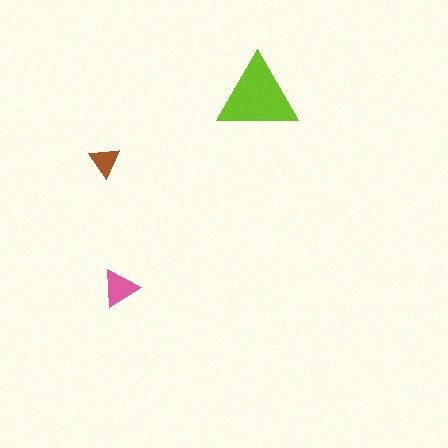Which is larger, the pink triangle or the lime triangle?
The lime one.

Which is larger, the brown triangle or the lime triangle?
The lime one.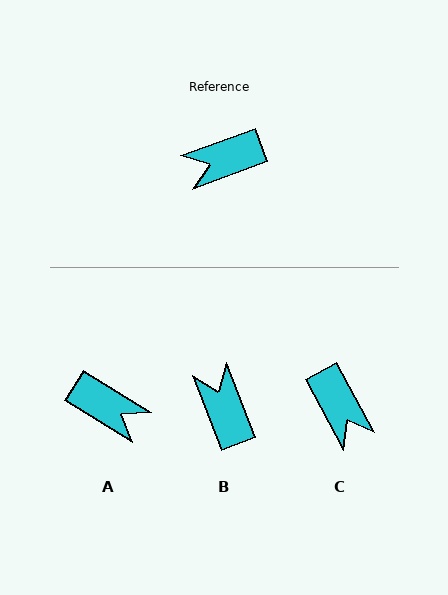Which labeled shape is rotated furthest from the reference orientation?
A, about 128 degrees away.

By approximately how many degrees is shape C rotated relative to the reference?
Approximately 98 degrees counter-clockwise.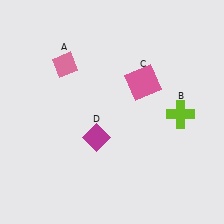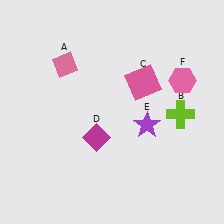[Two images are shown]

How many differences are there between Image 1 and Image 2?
There are 2 differences between the two images.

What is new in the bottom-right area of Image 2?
A purple star (E) was added in the bottom-right area of Image 2.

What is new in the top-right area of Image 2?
A pink hexagon (F) was added in the top-right area of Image 2.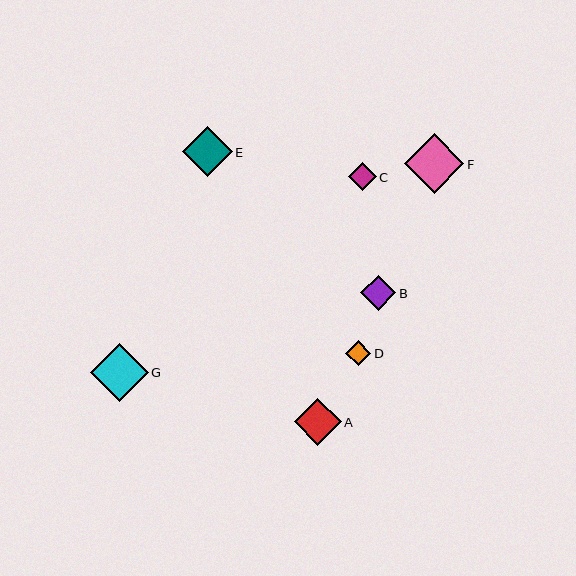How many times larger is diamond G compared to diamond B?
Diamond G is approximately 1.6 times the size of diamond B.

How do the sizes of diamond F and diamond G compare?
Diamond F and diamond G are approximately the same size.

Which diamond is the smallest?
Diamond D is the smallest with a size of approximately 25 pixels.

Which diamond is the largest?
Diamond F is the largest with a size of approximately 60 pixels.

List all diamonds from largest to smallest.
From largest to smallest: F, G, E, A, B, C, D.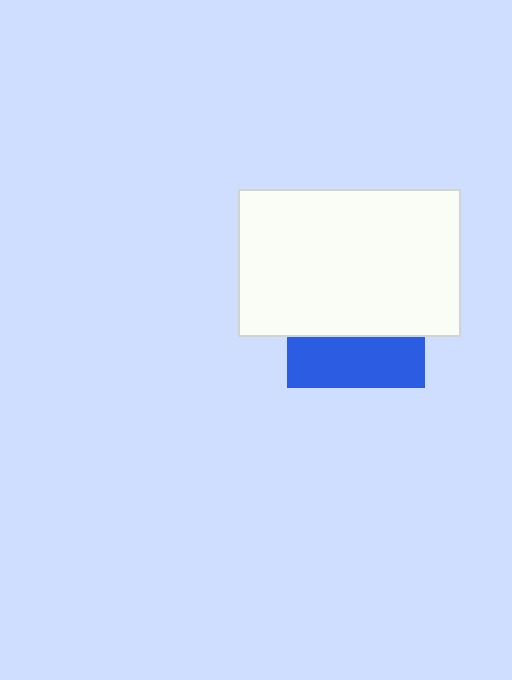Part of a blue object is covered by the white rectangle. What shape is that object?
It is a square.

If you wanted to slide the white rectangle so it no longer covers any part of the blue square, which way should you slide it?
Slide it up — that is the most direct way to separate the two shapes.